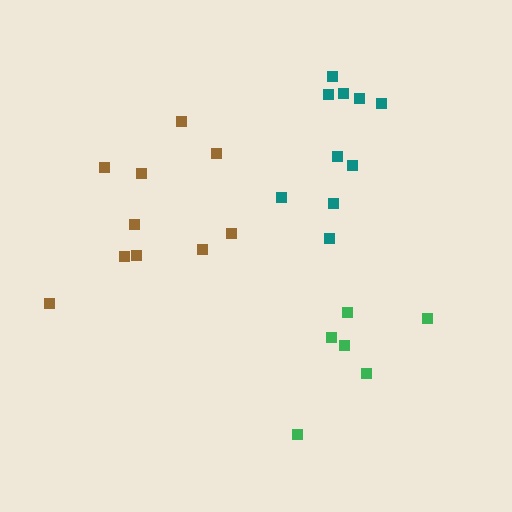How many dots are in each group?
Group 1: 6 dots, Group 2: 10 dots, Group 3: 10 dots (26 total).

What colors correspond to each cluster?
The clusters are colored: green, teal, brown.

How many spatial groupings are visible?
There are 3 spatial groupings.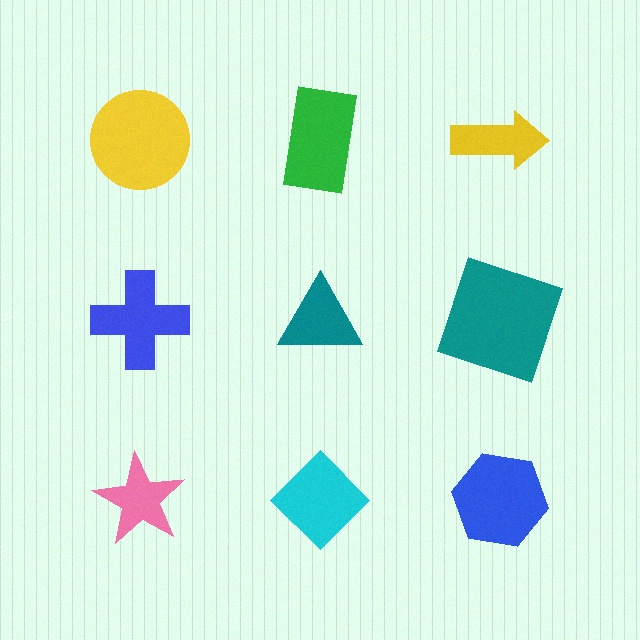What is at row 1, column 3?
A yellow arrow.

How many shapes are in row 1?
3 shapes.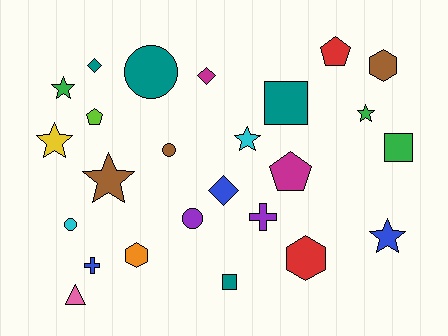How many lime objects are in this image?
There is 1 lime object.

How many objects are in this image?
There are 25 objects.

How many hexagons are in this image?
There are 3 hexagons.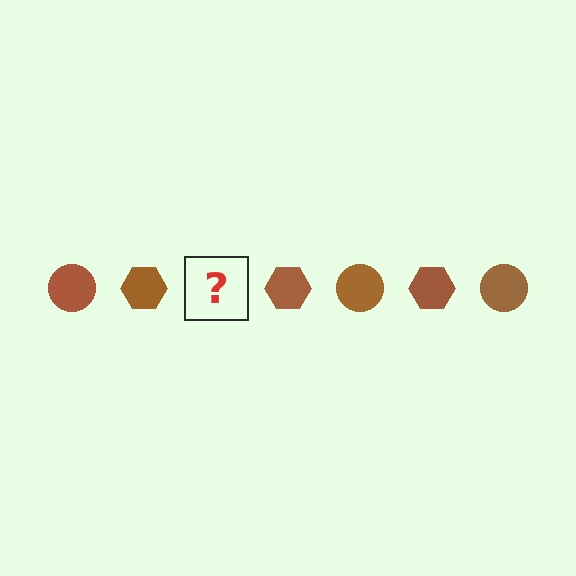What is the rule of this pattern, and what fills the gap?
The rule is that the pattern cycles through circle, hexagon shapes in brown. The gap should be filled with a brown circle.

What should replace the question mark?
The question mark should be replaced with a brown circle.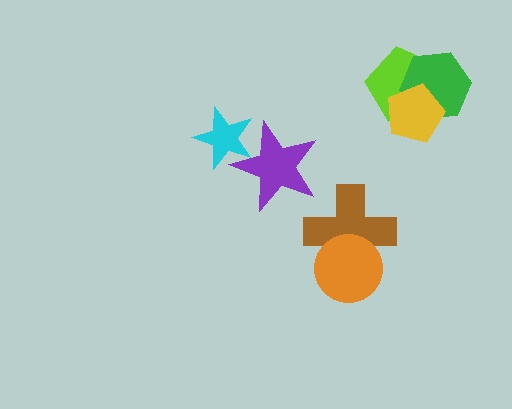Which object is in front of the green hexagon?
The yellow pentagon is in front of the green hexagon.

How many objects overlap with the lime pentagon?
2 objects overlap with the lime pentagon.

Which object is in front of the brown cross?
The orange circle is in front of the brown cross.